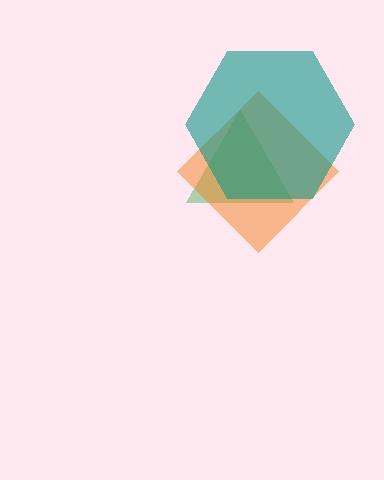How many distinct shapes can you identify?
There are 3 distinct shapes: a green triangle, an orange diamond, a teal hexagon.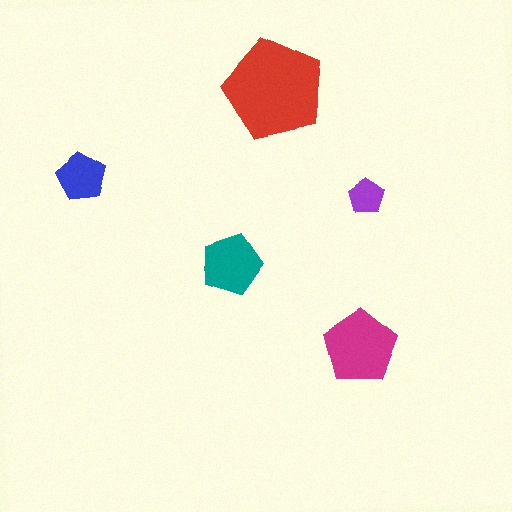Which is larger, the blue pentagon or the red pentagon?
The red one.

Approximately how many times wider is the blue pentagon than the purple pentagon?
About 1.5 times wider.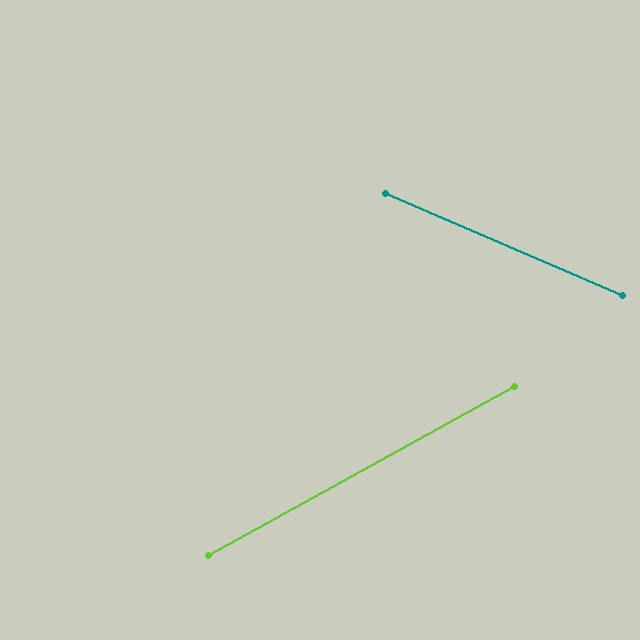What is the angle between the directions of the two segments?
Approximately 52 degrees.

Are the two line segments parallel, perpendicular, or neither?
Neither parallel nor perpendicular — they differ by about 52°.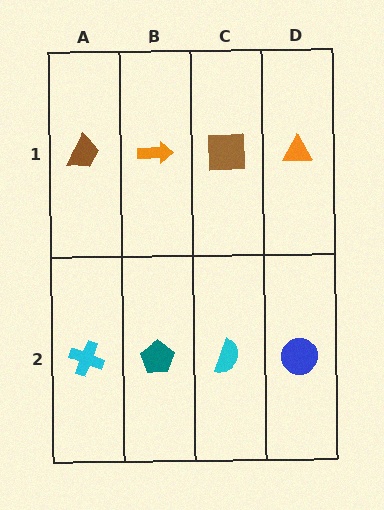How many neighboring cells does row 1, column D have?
2.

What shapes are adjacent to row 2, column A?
A brown trapezoid (row 1, column A), a teal pentagon (row 2, column B).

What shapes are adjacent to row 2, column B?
An orange arrow (row 1, column B), a cyan cross (row 2, column A), a cyan semicircle (row 2, column C).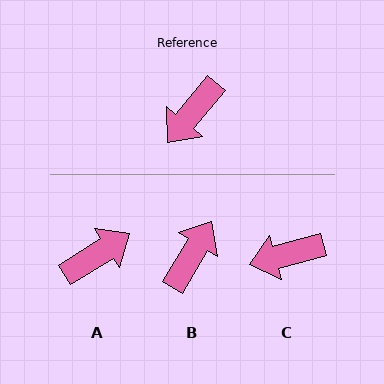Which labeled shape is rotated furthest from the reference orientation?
B, about 172 degrees away.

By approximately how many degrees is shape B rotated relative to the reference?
Approximately 172 degrees clockwise.